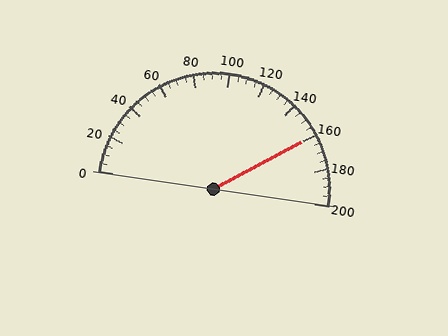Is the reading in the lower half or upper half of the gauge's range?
The reading is in the upper half of the range (0 to 200).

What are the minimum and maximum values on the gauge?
The gauge ranges from 0 to 200.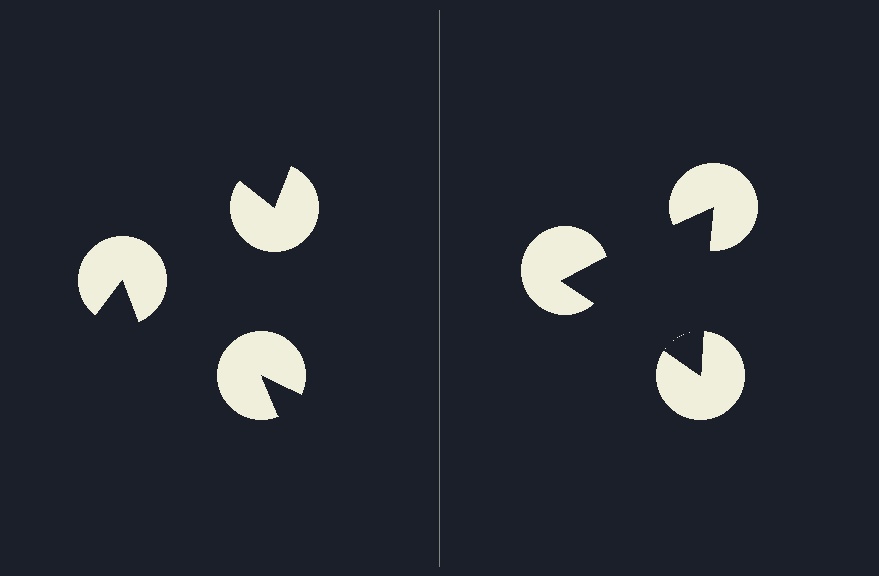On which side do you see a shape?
An illusory triangle appears on the right side. On the left side the wedge cuts are rotated, so no coherent shape forms.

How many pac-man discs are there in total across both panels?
6 — 3 on each side.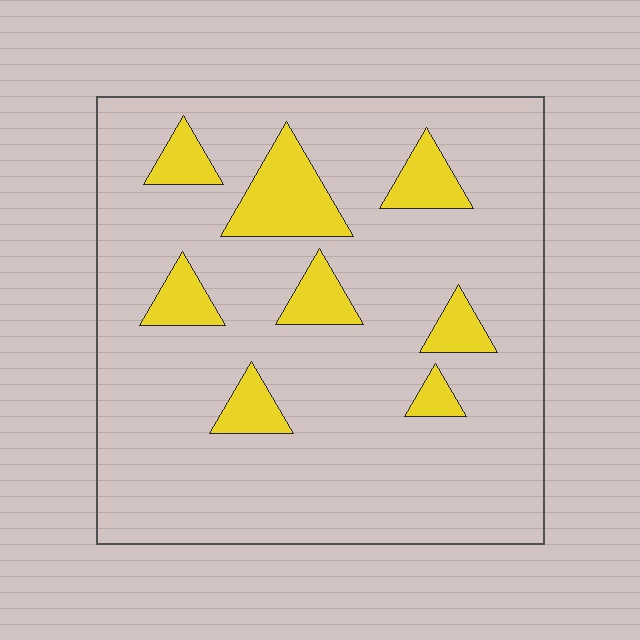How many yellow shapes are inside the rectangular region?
8.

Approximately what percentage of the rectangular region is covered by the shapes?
Approximately 15%.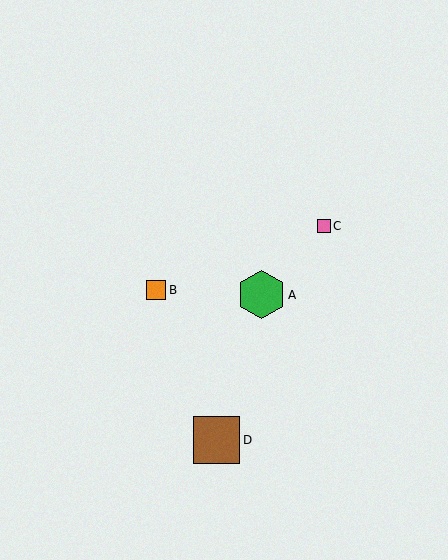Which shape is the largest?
The green hexagon (labeled A) is the largest.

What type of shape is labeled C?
Shape C is a pink square.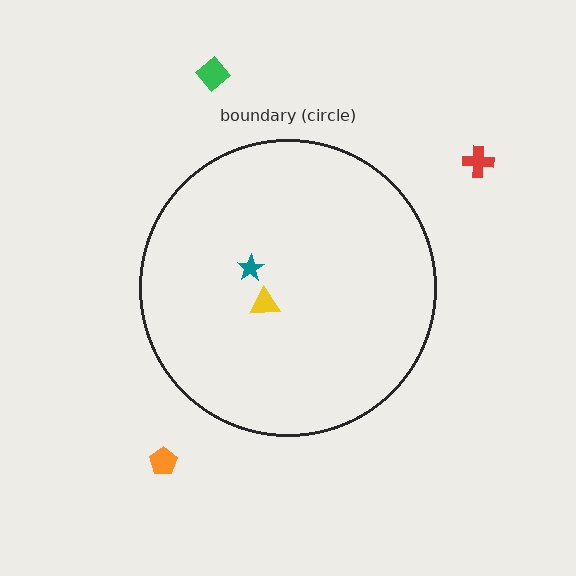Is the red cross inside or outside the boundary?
Outside.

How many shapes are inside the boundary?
2 inside, 3 outside.